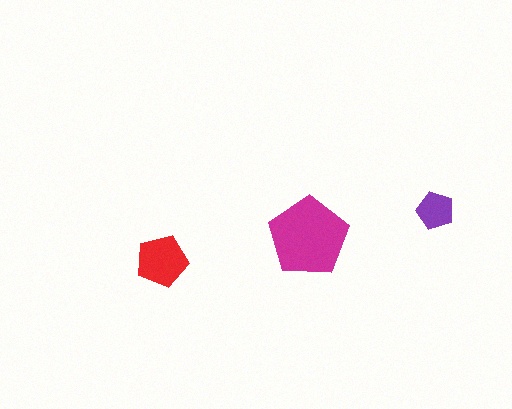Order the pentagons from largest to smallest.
the magenta one, the red one, the purple one.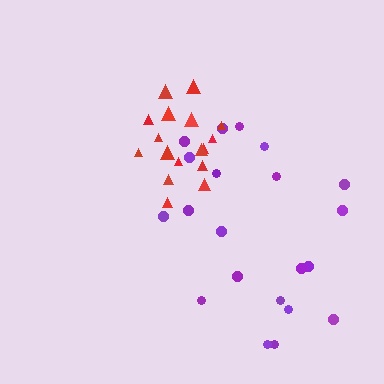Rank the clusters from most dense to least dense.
red, purple.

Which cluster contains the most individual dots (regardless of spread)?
Purple (21).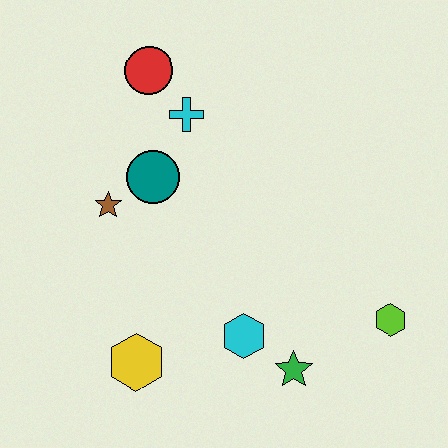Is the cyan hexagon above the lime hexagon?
No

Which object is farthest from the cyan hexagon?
The red circle is farthest from the cyan hexagon.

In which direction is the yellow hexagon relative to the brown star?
The yellow hexagon is below the brown star.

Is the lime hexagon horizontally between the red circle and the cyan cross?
No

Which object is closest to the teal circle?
The brown star is closest to the teal circle.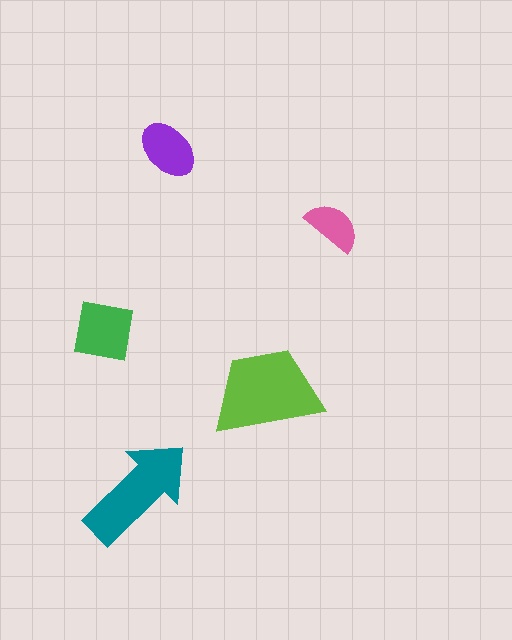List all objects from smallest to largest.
The pink semicircle, the purple ellipse, the green square, the teal arrow, the lime trapezoid.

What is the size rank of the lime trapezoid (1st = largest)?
1st.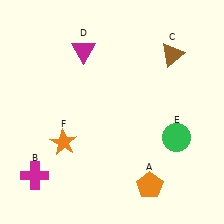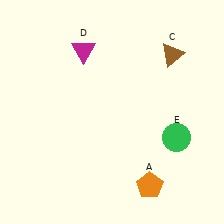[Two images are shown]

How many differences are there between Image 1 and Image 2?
There are 2 differences between the two images.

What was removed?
The magenta cross (B), the orange star (F) were removed in Image 2.